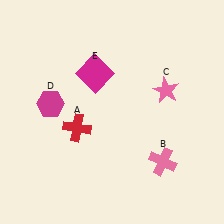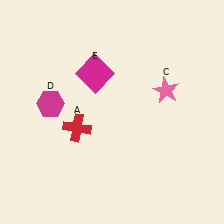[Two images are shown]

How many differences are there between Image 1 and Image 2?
There is 1 difference between the two images.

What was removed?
The pink cross (B) was removed in Image 2.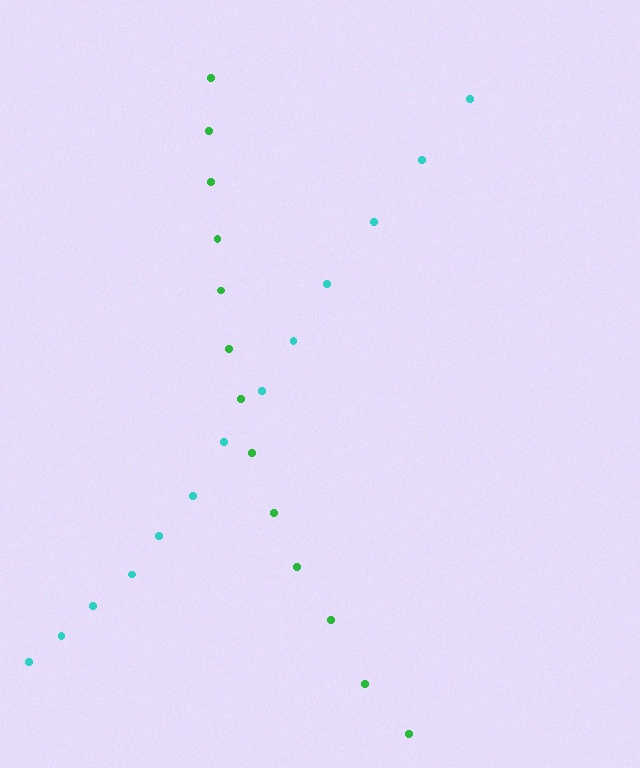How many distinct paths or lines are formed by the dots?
There are 2 distinct paths.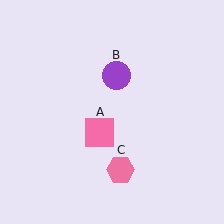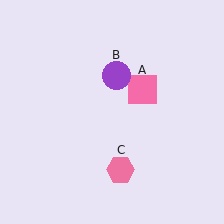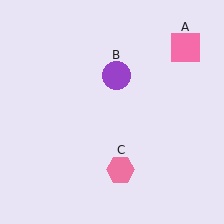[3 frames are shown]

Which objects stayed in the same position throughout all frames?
Purple circle (object B) and pink hexagon (object C) remained stationary.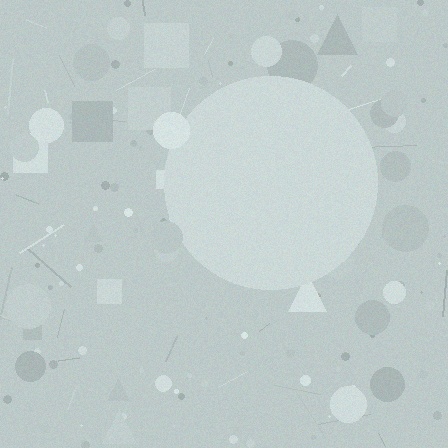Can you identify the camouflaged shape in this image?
The camouflaged shape is a circle.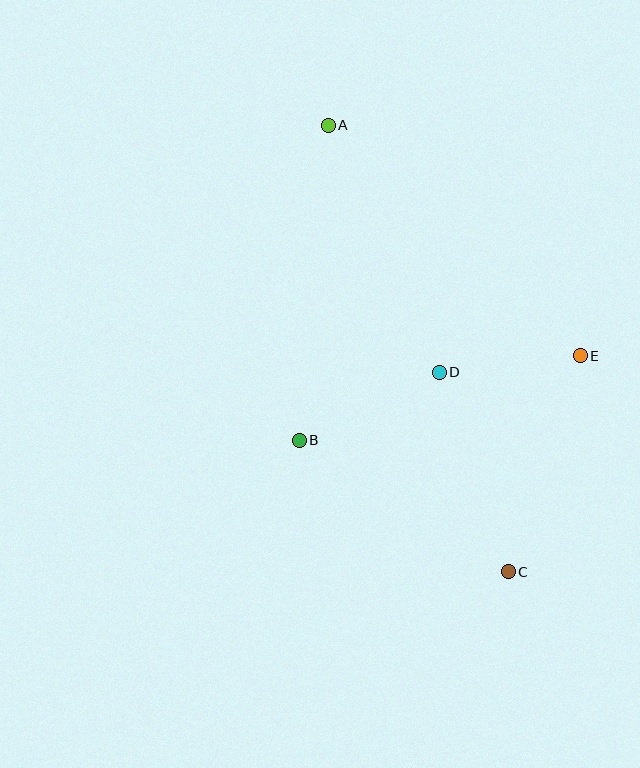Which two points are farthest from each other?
Points A and C are farthest from each other.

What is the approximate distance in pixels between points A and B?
The distance between A and B is approximately 317 pixels.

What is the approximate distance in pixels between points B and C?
The distance between B and C is approximately 247 pixels.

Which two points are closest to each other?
Points D and E are closest to each other.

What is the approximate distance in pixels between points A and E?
The distance between A and E is approximately 341 pixels.